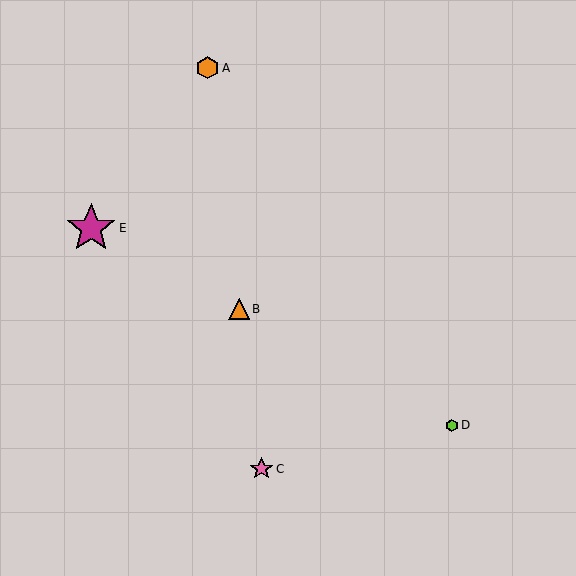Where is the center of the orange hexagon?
The center of the orange hexagon is at (207, 68).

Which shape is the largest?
The magenta star (labeled E) is the largest.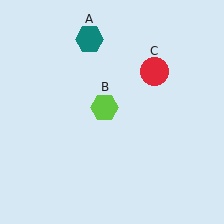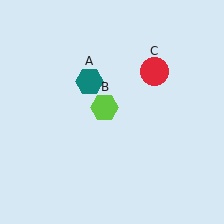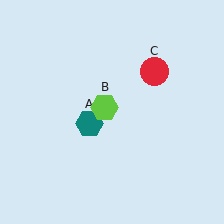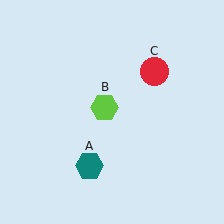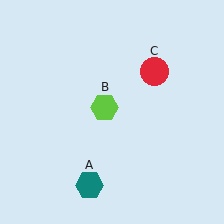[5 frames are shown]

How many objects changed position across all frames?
1 object changed position: teal hexagon (object A).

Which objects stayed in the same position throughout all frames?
Lime hexagon (object B) and red circle (object C) remained stationary.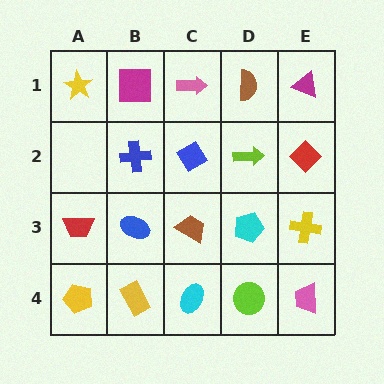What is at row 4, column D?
A lime circle.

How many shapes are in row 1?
5 shapes.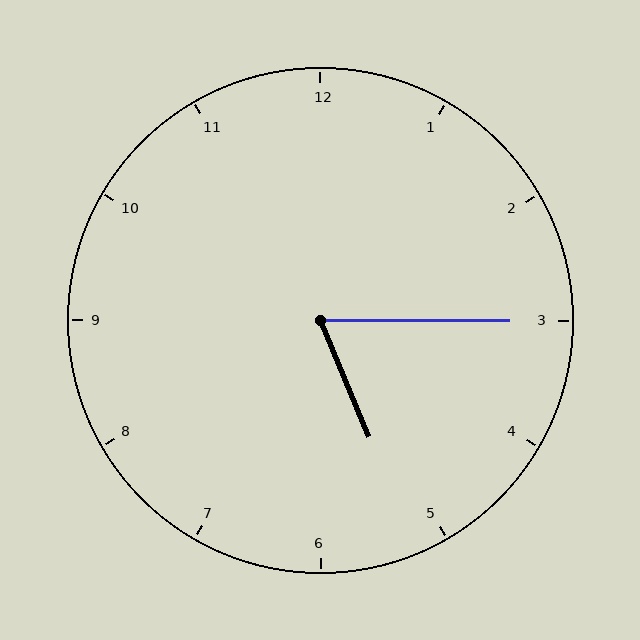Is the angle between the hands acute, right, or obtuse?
It is acute.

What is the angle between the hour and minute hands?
Approximately 68 degrees.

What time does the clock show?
5:15.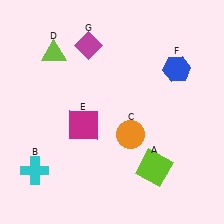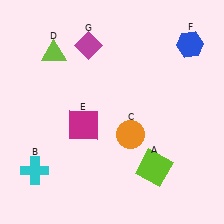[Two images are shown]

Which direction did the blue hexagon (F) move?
The blue hexagon (F) moved up.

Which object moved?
The blue hexagon (F) moved up.